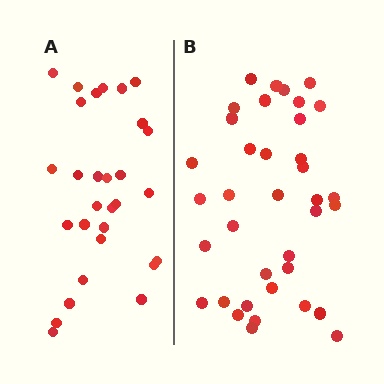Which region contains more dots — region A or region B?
Region B (the right region) has more dots.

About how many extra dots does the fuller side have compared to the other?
Region B has roughly 8 or so more dots than region A.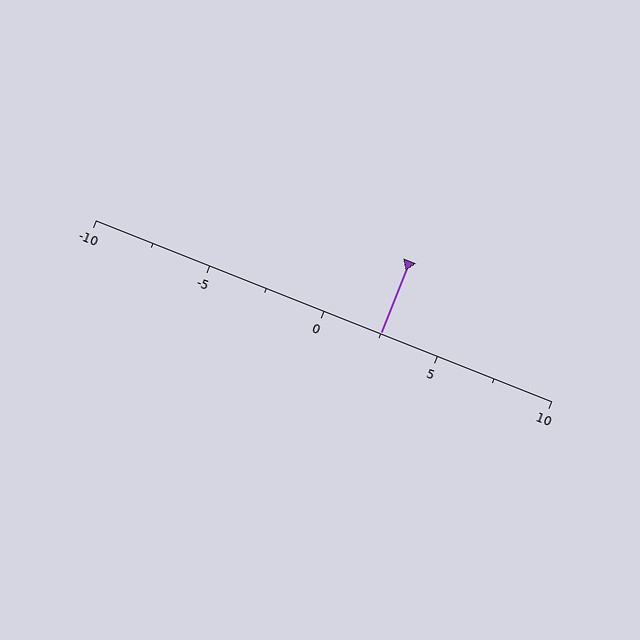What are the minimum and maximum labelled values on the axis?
The axis runs from -10 to 10.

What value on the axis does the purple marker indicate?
The marker indicates approximately 2.5.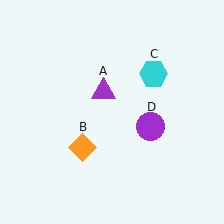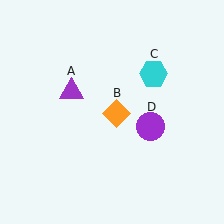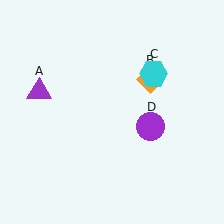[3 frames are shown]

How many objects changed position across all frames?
2 objects changed position: purple triangle (object A), orange diamond (object B).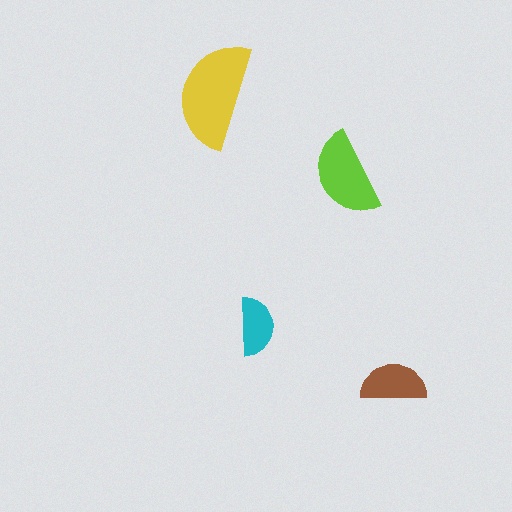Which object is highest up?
The yellow semicircle is topmost.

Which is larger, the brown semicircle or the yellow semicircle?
The yellow one.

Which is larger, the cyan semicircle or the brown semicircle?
The brown one.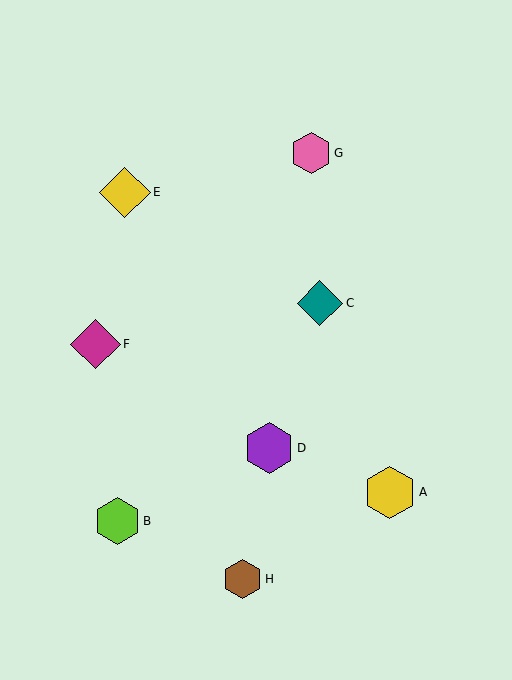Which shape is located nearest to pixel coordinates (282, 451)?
The purple hexagon (labeled D) at (269, 448) is nearest to that location.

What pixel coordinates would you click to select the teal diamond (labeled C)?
Click at (320, 303) to select the teal diamond C.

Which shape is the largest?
The yellow hexagon (labeled A) is the largest.